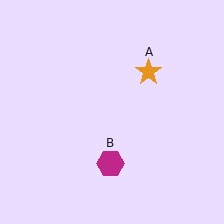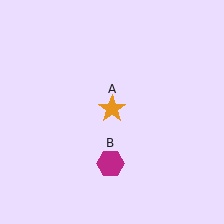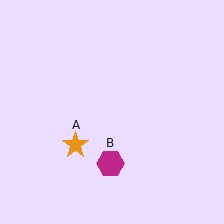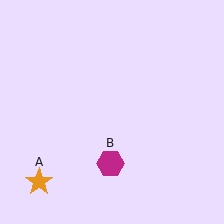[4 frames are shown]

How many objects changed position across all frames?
1 object changed position: orange star (object A).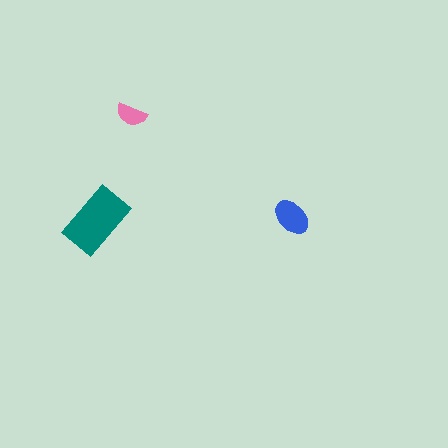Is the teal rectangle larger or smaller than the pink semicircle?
Larger.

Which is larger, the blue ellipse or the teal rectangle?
The teal rectangle.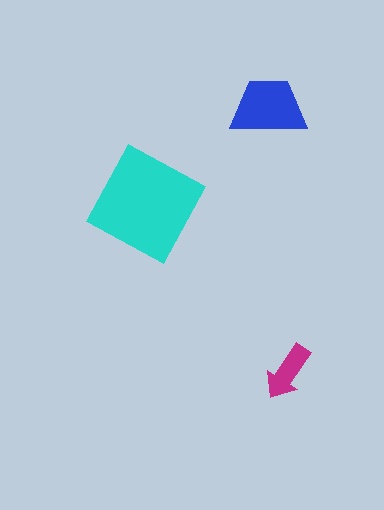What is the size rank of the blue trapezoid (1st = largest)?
2nd.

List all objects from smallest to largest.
The magenta arrow, the blue trapezoid, the cyan square.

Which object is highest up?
The blue trapezoid is topmost.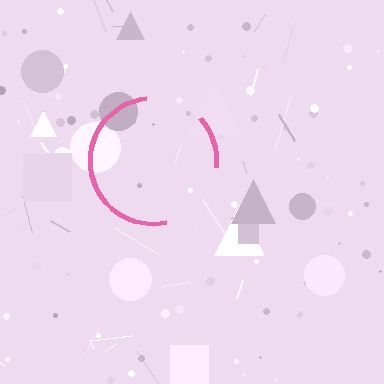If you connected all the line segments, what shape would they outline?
They would outline a circle.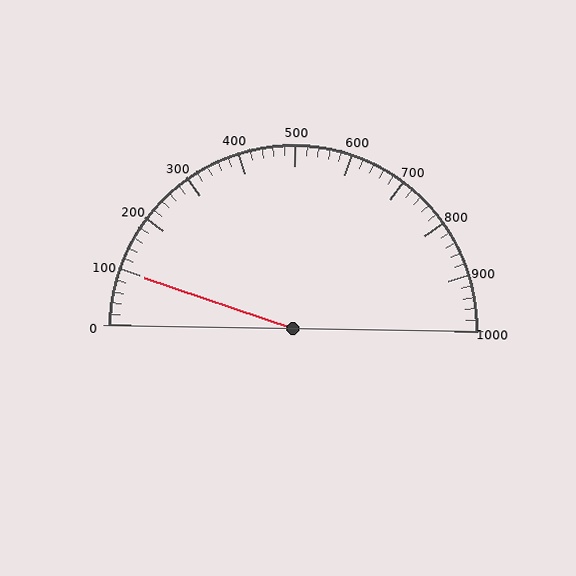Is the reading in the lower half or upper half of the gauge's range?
The reading is in the lower half of the range (0 to 1000).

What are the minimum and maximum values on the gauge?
The gauge ranges from 0 to 1000.